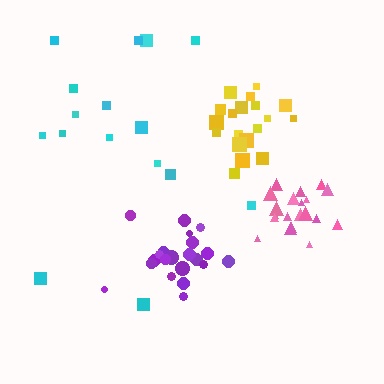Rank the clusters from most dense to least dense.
yellow, pink, purple, cyan.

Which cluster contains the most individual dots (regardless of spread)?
Purple (21).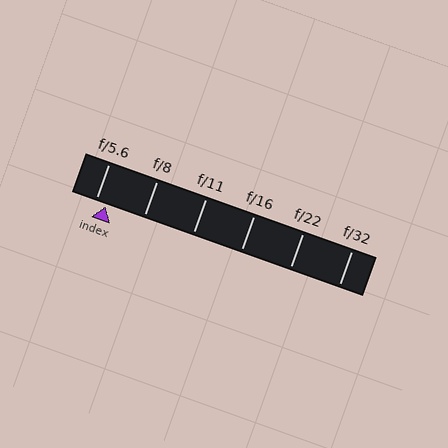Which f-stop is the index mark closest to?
The index mark is closest to f/5.6.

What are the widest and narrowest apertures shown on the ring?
The widest aperture shown is f/5.6 and the narrowest is f/32.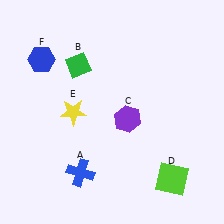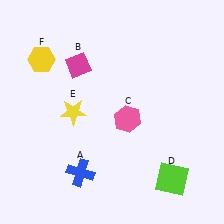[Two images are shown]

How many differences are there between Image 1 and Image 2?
There are 3 differences between the two images.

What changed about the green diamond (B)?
In Image 1, B is green. In Image 2, it changed to magenta.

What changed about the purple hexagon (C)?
In Image 1, C is purple. In Image 2, it changed to pink.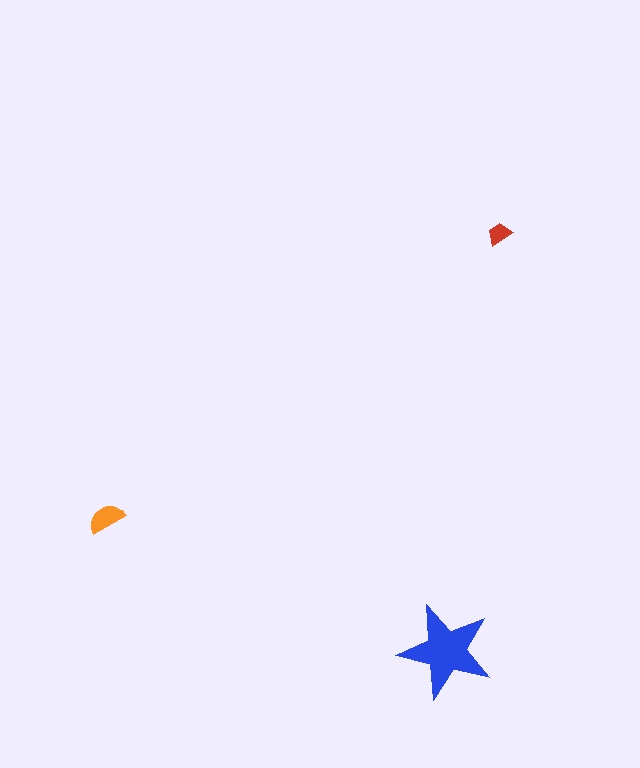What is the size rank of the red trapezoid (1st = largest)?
3rd.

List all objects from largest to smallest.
The blue star, the orange semicircle, the red trapezoid.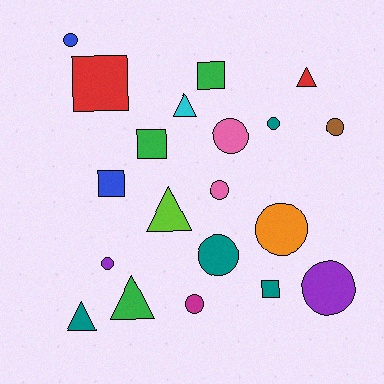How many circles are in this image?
There are 10 circles.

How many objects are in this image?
There are 20 objects.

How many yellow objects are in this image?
There are no yellow objects.